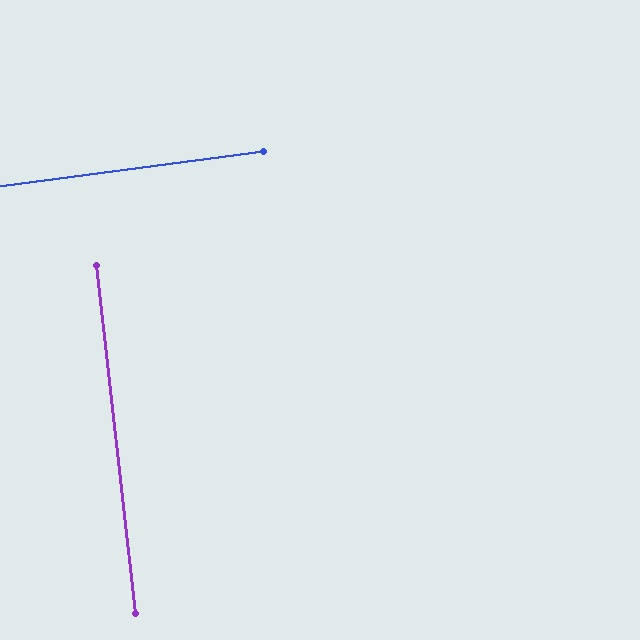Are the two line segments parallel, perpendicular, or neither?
Perpendicular — they meet at approximately 89°.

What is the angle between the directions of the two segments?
Approximately 89 degrees.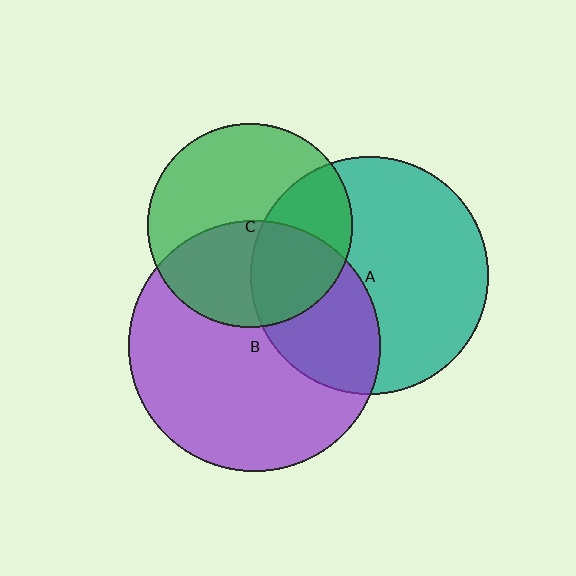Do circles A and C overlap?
Yes.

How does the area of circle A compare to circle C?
Approximately 1.4 times.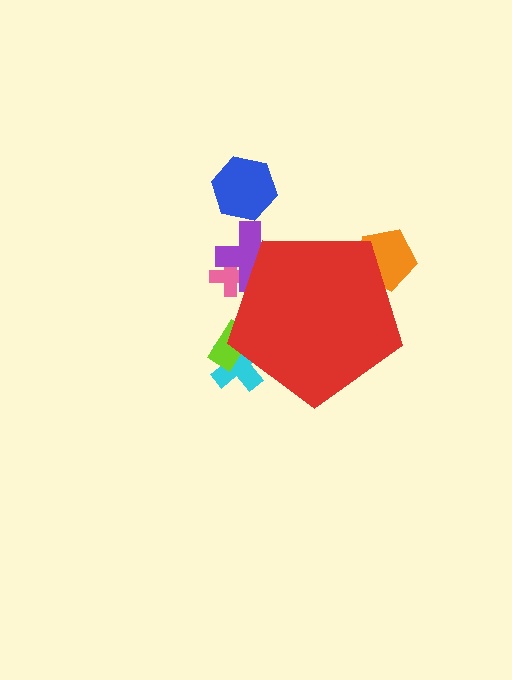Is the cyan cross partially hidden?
Yes, the cyan cross is partially hidden behind the red pentagon.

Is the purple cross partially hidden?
Yes, the purple cross is partially hidden behind the red pentagon.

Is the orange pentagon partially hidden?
Yes, the orange pentagon is partially hidden behind the red pentagon.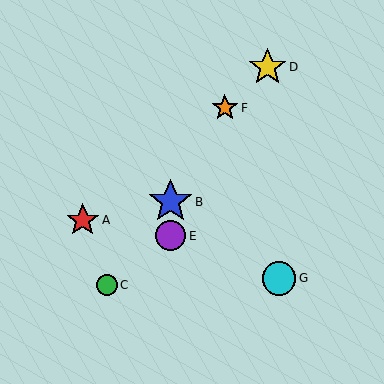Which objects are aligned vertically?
Objects B, E are aligned vertically.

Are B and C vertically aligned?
No, B is at x≈170 and C is at x≈107.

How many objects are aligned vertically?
2 objects (B, E) are aligned vertically.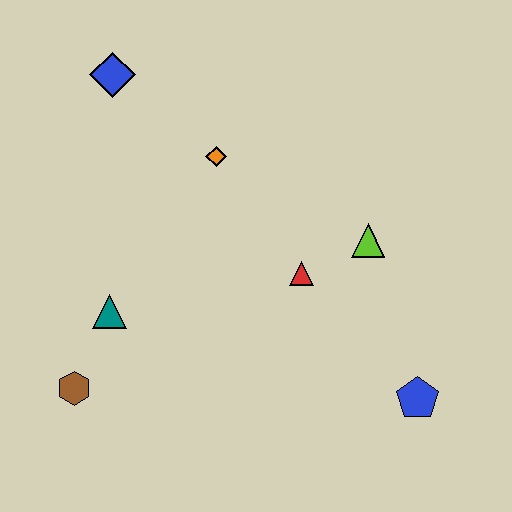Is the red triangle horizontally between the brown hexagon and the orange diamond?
No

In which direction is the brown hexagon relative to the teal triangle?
The brown hexagon is below the teal triangle.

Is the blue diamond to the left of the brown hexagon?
No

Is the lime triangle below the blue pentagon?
No